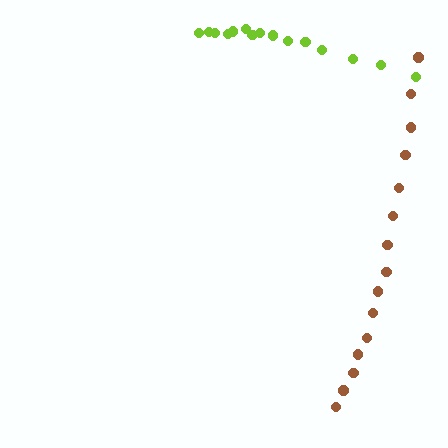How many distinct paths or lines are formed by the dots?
There are 2 distinct paths.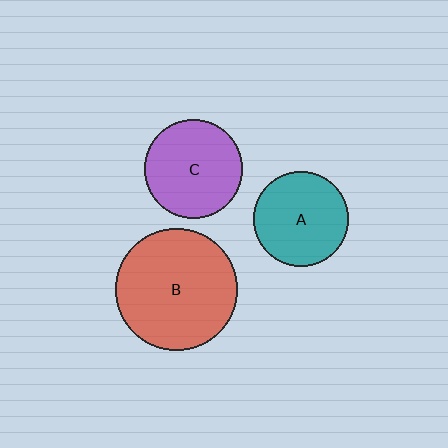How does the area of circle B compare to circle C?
Approximately 1.5 times.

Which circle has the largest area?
Circle B (red).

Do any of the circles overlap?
No, none of the circles overlap.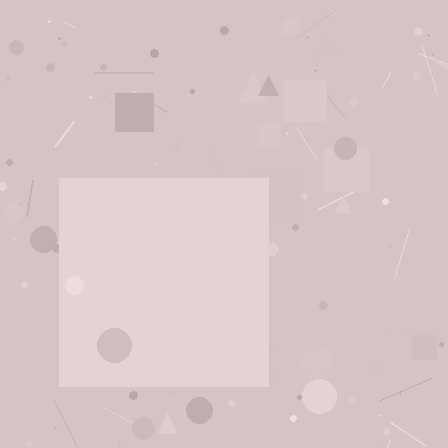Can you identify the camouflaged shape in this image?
The camouflaged shape is a square.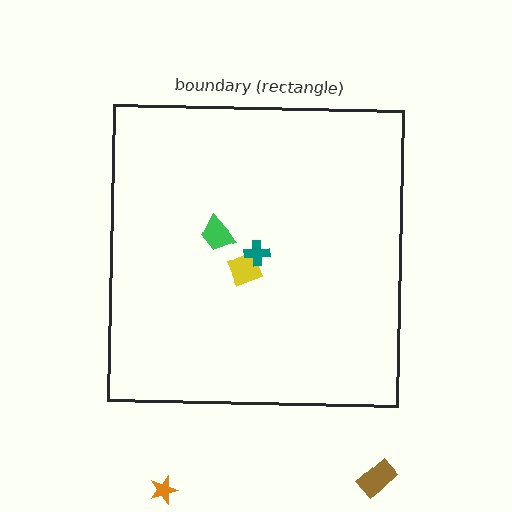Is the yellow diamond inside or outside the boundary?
Inside.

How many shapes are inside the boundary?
3 inside, 2 outside.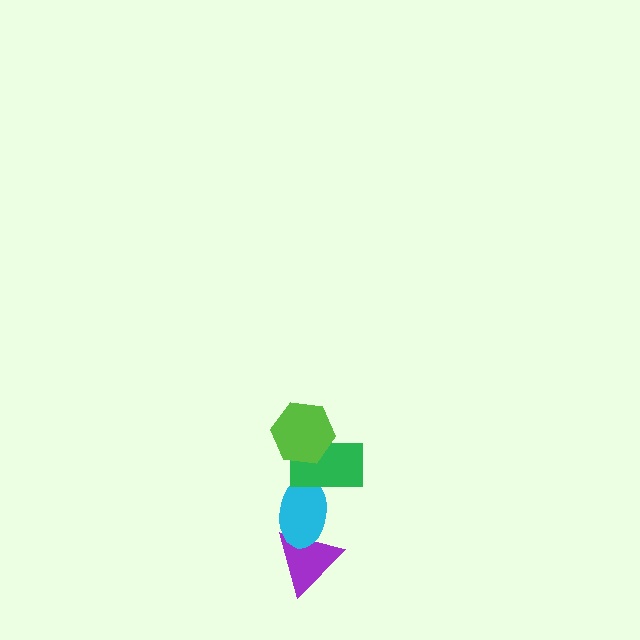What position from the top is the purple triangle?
The purple triangle is 4th from the top.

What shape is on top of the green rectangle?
The lime hexagon is on top of the green rectangle.